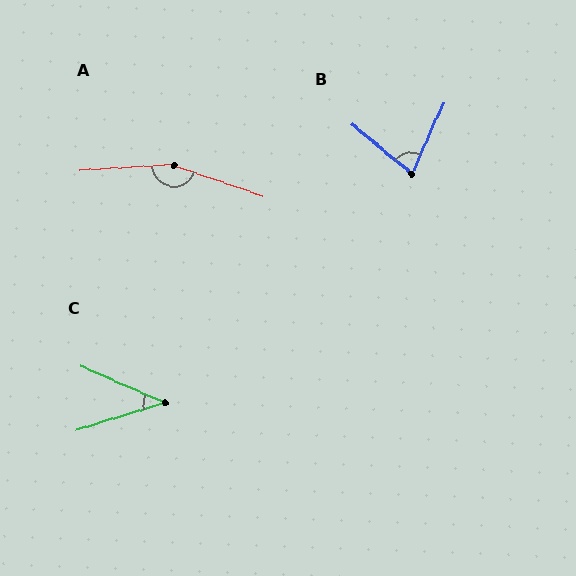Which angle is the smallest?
C, at approximately 41 degrees.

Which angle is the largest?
A, at approximately 157 degrees.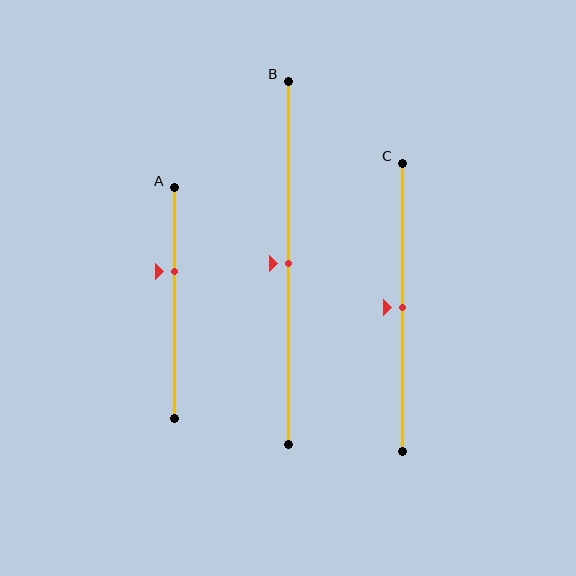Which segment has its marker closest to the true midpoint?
Segment B has its marker closest to the true midpoint.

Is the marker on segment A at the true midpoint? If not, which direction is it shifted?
No, the marker on segment A is shifted upward by about 13% of the segment length.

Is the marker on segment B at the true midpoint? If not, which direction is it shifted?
Yes, the marker on segment B is at the true midpoint.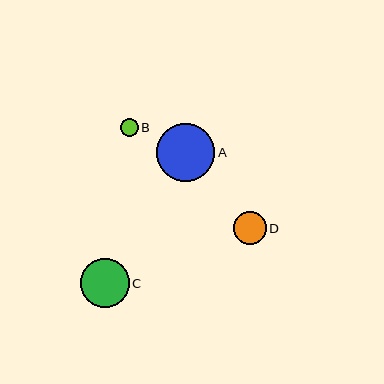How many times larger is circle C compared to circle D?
Circle C is approximately 1.5 times the size of circle D.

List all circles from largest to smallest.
From largest to smallest: A, C, D, B.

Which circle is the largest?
Circle A is the largest with a size of approximately 59 pixels.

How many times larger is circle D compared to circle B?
Circle D is approximately 1.9 times the size of circle B.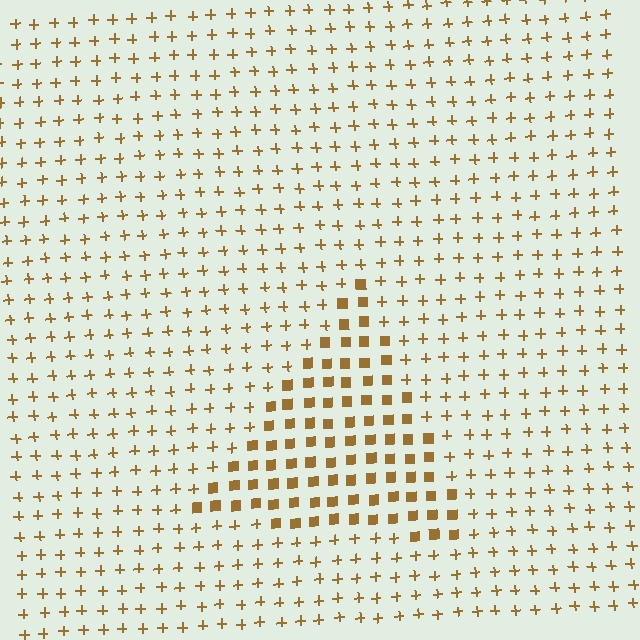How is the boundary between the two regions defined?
The boundary is defined by a change in element shape: squares inside vs. plus signs outside. All elements share the same color and spacing.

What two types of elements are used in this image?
The image uses squares inside the triangle region and plus signs outside it.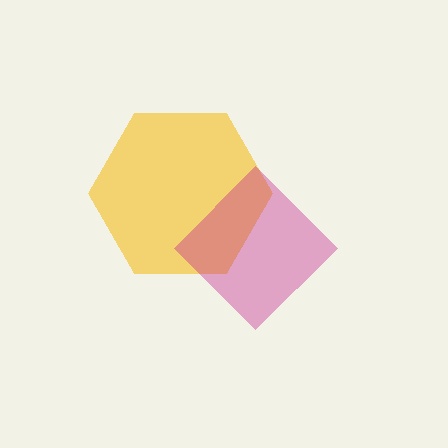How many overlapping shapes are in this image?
There are 2 overlapping shapes in the image.